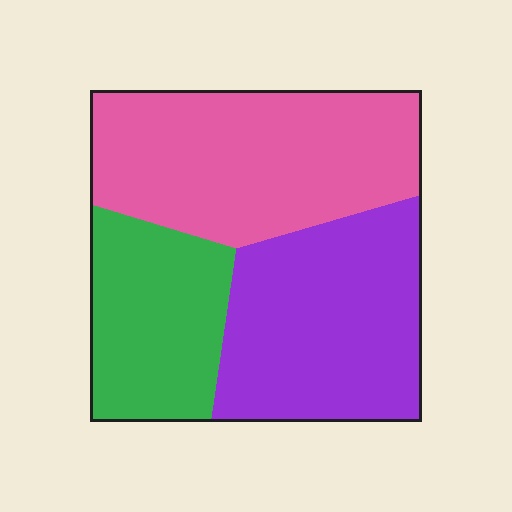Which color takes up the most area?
Pink, at roughly 40%.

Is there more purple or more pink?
Pink.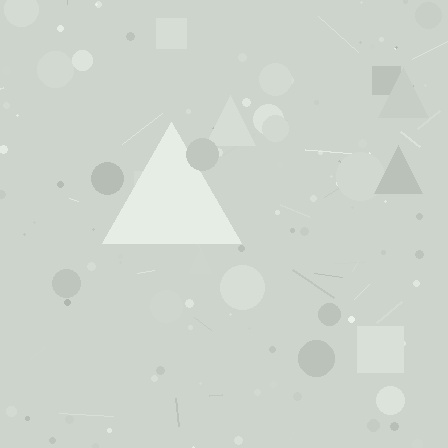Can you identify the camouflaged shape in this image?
The camouflaged shape is a triangle.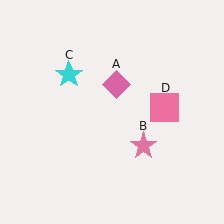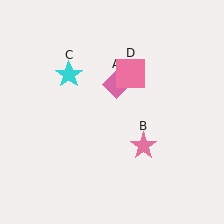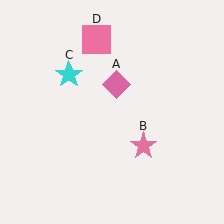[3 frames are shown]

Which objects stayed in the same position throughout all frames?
Pink diamond (object A) and pink star (object B) and cyan star (object C) remained stationary.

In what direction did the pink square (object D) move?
The pink square (object D) moved up and to the left.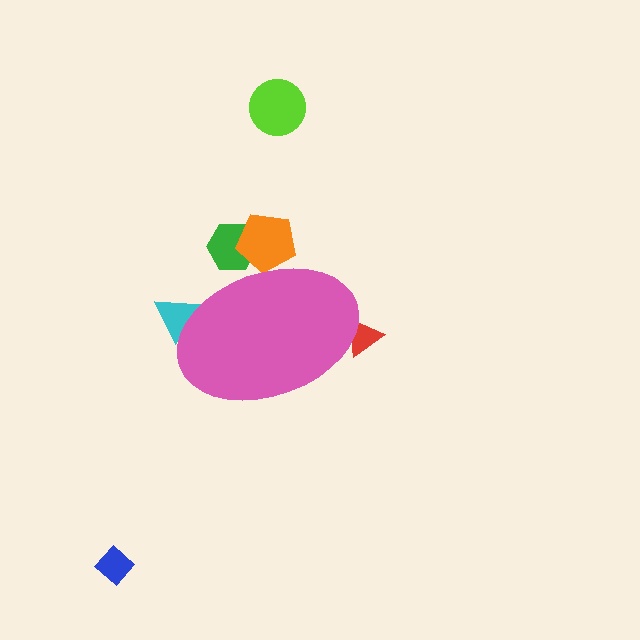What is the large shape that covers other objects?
A pink ellipse.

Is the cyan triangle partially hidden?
Yes, the cyan triangle is partially hidden behind the pink ellipse.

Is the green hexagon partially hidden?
Yes, the green hexagon is partially hidden behind the pink ellipse.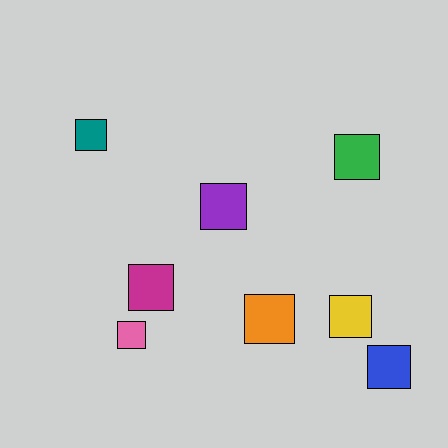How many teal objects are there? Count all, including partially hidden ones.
There is 1 teal object.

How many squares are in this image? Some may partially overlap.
There are 8 squares.